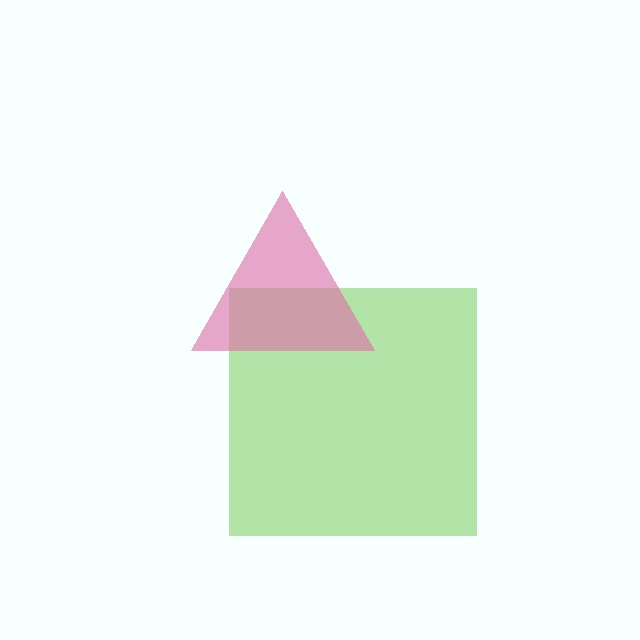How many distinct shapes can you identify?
There are 2 distinct shapes: a lime square, a pink triangle.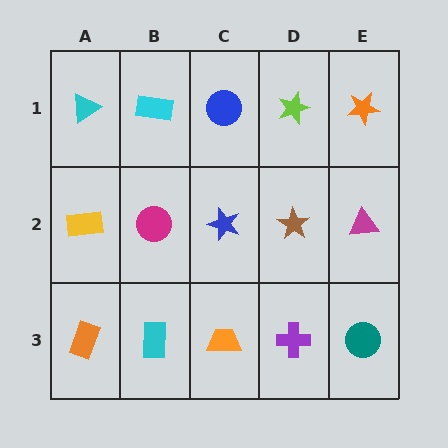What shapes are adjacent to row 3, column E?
A magenta triangle (row 2, column E), a purple cross (row 3, column D).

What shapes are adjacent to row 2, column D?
A lime star (row 1, column D), a purple cross (row 3, column D), a blue star (row 2, column C), a magenta triangle (row 2, column E).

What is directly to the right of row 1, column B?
A blue circle.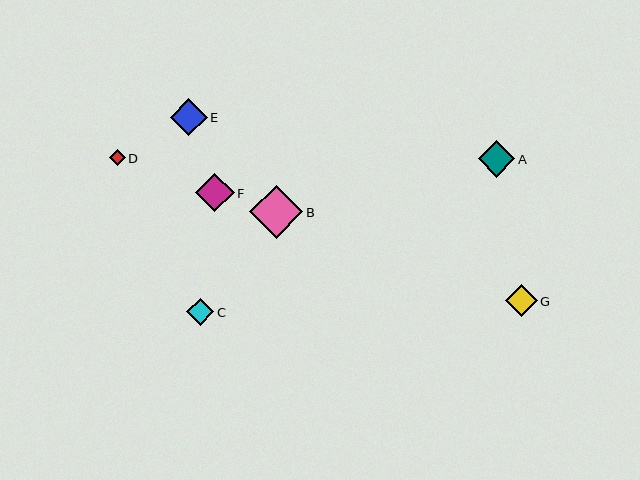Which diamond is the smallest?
Diamond D is the smallest with a size of approximately 16 pixels.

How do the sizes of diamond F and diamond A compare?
Diamond F and diamond A are approximately the same size.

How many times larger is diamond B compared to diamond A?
Diamond B is approximately 1.4 times the size of diamond A.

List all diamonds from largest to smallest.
From largest to smallest: B, F, E, A, G, C, D.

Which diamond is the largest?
Diamond B is the largest with a size of approximately 53 pixels.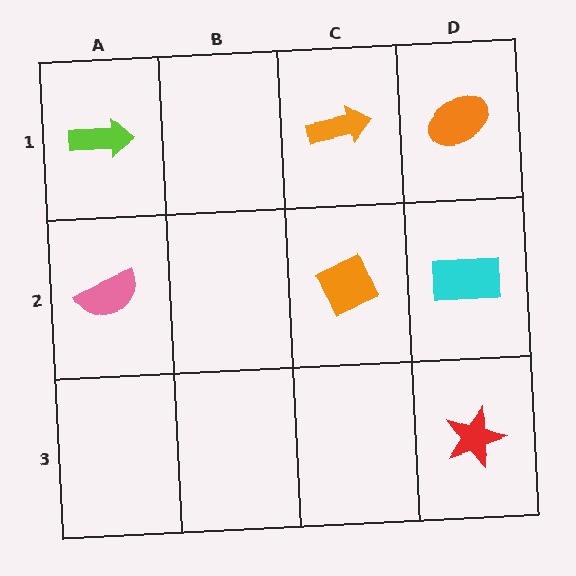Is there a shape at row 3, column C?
No, that cell is empty.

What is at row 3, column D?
A red star.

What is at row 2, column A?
A pink semicircle.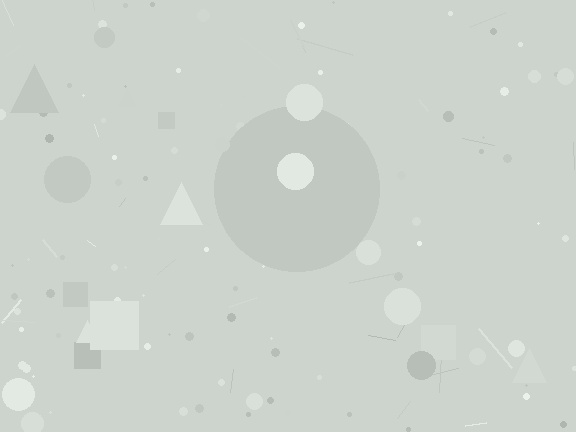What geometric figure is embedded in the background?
A circle is embedded in the background.